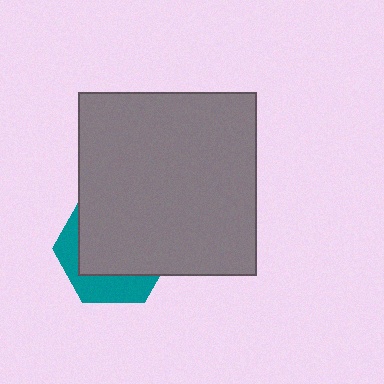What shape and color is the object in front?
The object in front is a gray rectangle.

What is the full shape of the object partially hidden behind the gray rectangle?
The partially hidden object is a teal hexagon.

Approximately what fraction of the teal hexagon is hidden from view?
Roughly 68% of the teal hexagon is hidden behind the gray rectangle.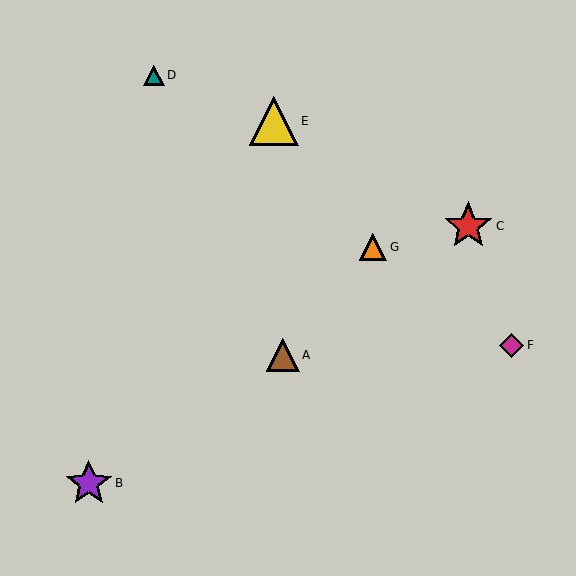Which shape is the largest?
The yellow triangle (labeled E) is the largest.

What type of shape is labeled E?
Shape E is a yellow triangle.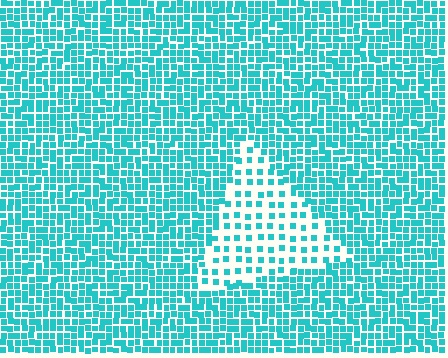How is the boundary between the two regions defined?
The boundary is defined by a change in element density (approximately 2.4x ratio). All elements are the same color, size, and shape.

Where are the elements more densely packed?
The elements are more densely packed outside the triangle boundary.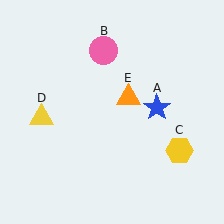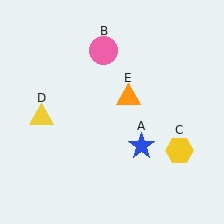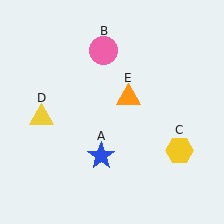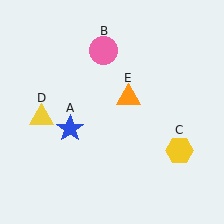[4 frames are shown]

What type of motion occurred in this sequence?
The blue star (object A) rotated clockwise around the center of the scene.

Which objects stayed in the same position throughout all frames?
Pink circle (object B) and yellow hexagon (object C) and yellow triangle (object D) and orange triangle (object E) remained stationary.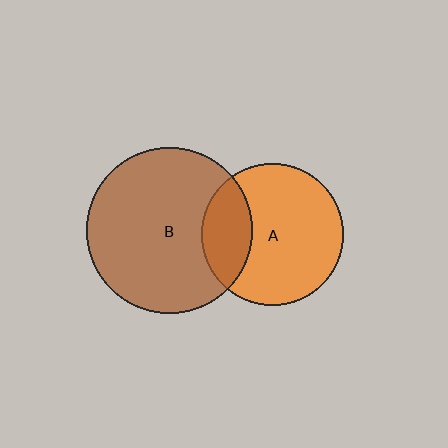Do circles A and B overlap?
Yes.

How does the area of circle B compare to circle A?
Approximately 1.4 times.